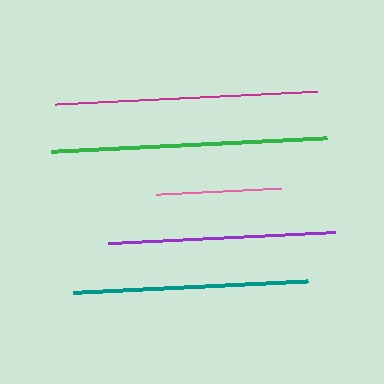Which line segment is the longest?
The green line is the longest at approximately 277 pixels.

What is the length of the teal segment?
The teal segment is approximately 235 pixels long.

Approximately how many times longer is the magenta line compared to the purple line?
The magenta line is approximately 1.2 times the length of the purple line.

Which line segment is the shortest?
The pink line is the shortest at approximately 125 pixels.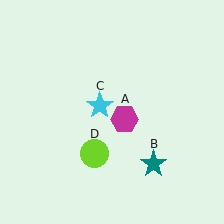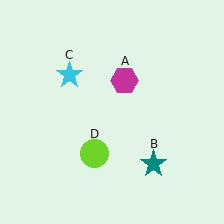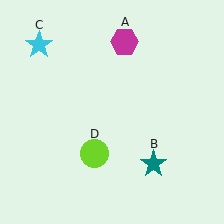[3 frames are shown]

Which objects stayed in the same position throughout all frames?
Teal star (object B) and lime circle (object D) remained stationary.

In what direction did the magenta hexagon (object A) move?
The magenta hexagon (object A) moved up.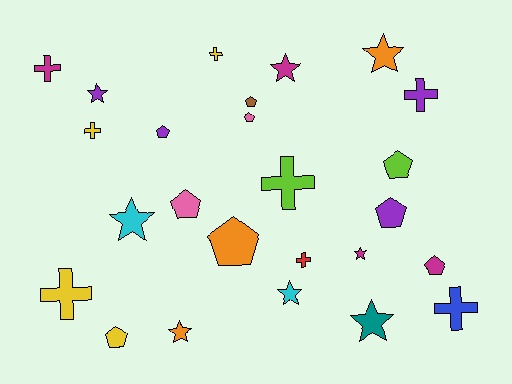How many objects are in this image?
There are 25 objects.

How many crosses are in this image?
There are 8 crosses.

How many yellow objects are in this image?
There are 4 yellow objects.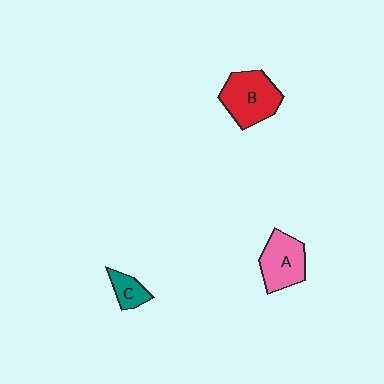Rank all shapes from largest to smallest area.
From largest to smallest: B (red), A (pink), C (teal).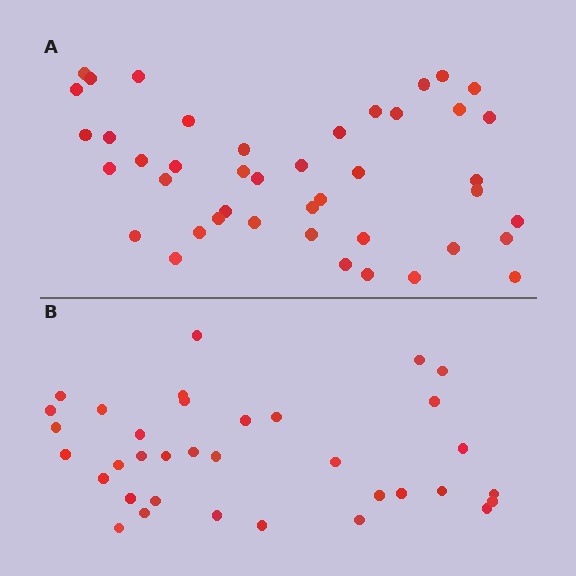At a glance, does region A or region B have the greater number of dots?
Region A (the top region) has more dots.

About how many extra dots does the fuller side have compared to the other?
Region A has roughly 8 or so more dots than region B.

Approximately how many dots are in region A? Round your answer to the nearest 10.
About 40 dots. (The exact count is 43, which rounds to 40.)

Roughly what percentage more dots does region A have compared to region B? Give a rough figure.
About 25% more.